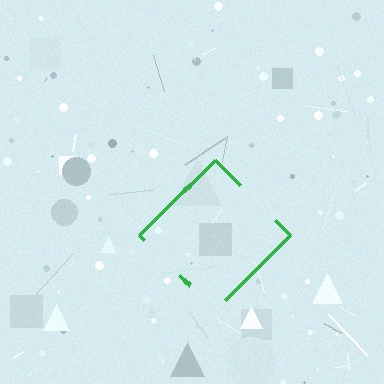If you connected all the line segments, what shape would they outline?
They would outline a diamond.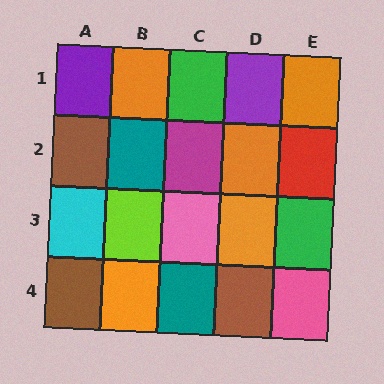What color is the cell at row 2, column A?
Brown.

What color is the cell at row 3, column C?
Pink.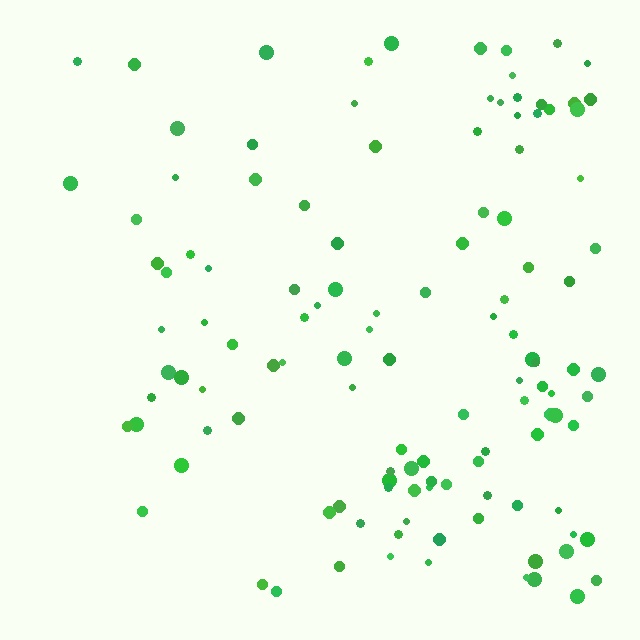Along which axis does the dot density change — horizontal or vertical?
Horizontal.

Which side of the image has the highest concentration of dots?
The right.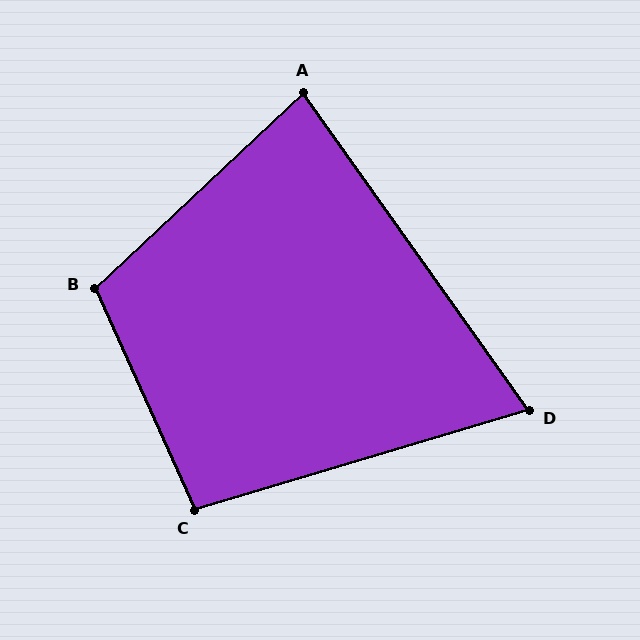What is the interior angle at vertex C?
Approximately 98 degrees (obtuse).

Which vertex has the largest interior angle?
B, at approximately 109 degrees.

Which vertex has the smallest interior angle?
D, at approximately 71 degrees.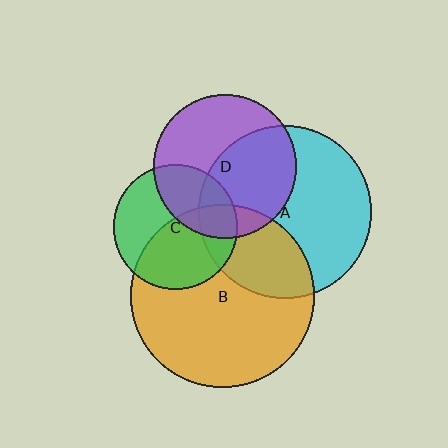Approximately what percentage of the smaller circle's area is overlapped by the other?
Approximately 50%.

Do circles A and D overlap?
Yes.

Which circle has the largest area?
Circle B (orange).